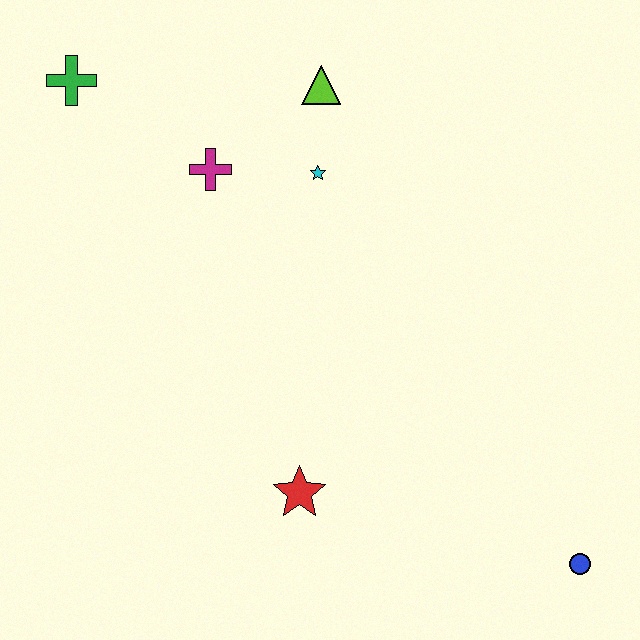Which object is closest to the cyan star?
The lime triangle is closest to the cyan star.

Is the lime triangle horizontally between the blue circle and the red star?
Yes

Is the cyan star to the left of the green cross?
No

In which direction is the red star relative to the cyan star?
The red star is below the cyan star.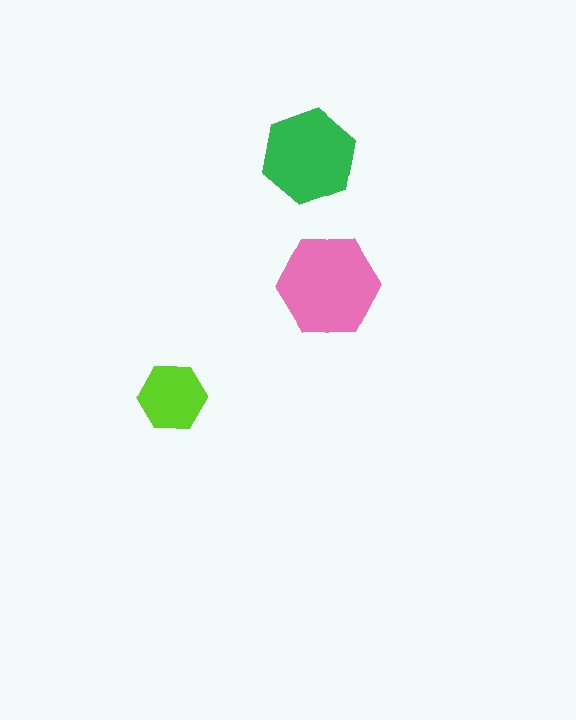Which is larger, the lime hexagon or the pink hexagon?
The pink one.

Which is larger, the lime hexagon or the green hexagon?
The green one.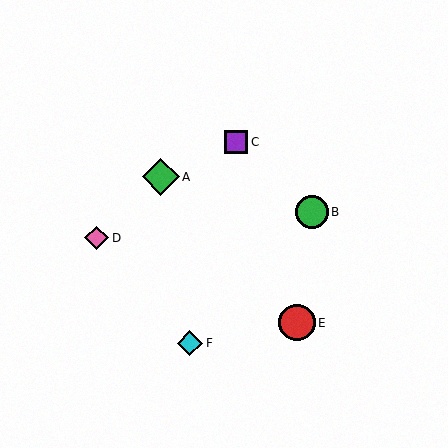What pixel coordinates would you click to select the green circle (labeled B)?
Click at (312, 212) to select the green circle B.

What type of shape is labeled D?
Shape D is a pink diamond.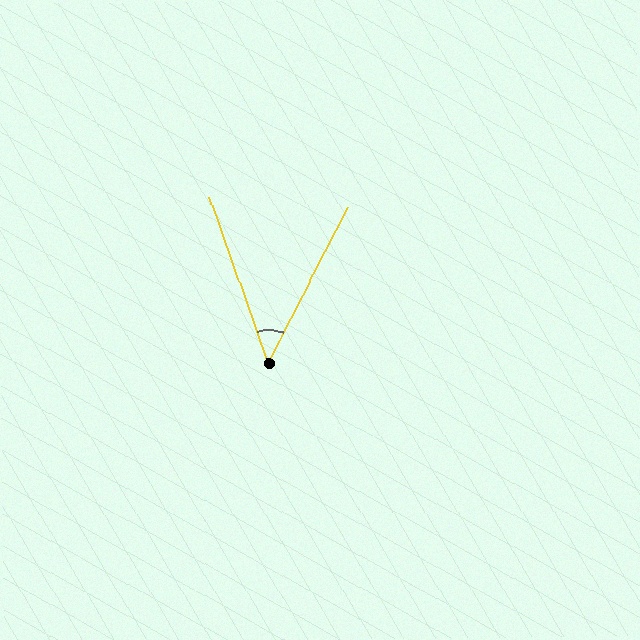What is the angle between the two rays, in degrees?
Approximately 47 degrees.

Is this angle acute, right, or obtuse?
It is acute.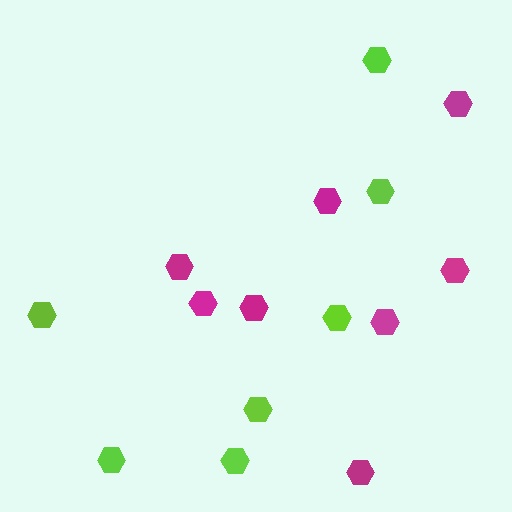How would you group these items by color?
There are 2 groups: one group of lime hexagons (7) and one group of magenta hexagons (8).